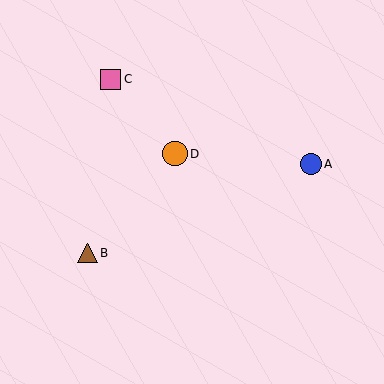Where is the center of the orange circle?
The center of the orange circle is at (175, 154).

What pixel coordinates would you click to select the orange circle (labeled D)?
Click at (175, 154) to select the orange circle D.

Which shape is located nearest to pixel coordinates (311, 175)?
The blue circle (labeled A) at (311, 164) is nearest to that location.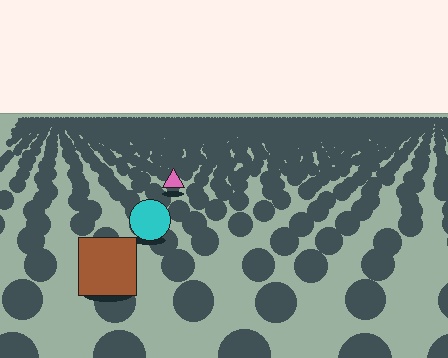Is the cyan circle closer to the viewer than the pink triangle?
Yes. The cyan circle is closer — you can tell from the texture gradient: the ground texture is coarser near it.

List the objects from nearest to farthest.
From nearest to farthest: the brown square, the cyan circle, the pink triangle.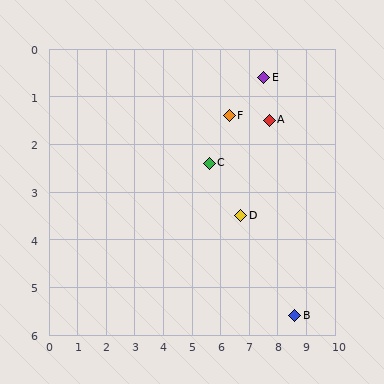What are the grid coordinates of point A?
Point A is at approximately (7.7, 1.5).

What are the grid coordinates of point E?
Point E is at approximately (7.5, 0.6).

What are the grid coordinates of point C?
Point C is at approximately (5.6, 2.4).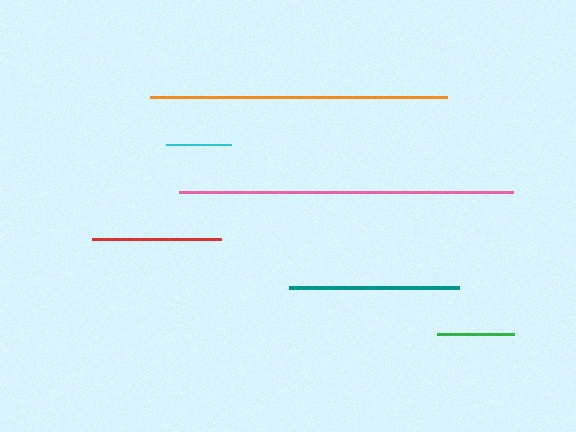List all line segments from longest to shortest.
From longest to shortest: pink, orange, teal, red, green, cyan.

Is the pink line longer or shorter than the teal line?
The pink line is longer than the teal line.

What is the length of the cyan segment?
The cyan segment is approximately 65 pixels long.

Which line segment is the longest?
The pink line is the longest at approximately 334 pixels.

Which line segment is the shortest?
The cyan line is the shortest at approximately 65 pixels.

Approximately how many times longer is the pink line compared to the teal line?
The pink line is approximately 2.0 times the length of the teal line.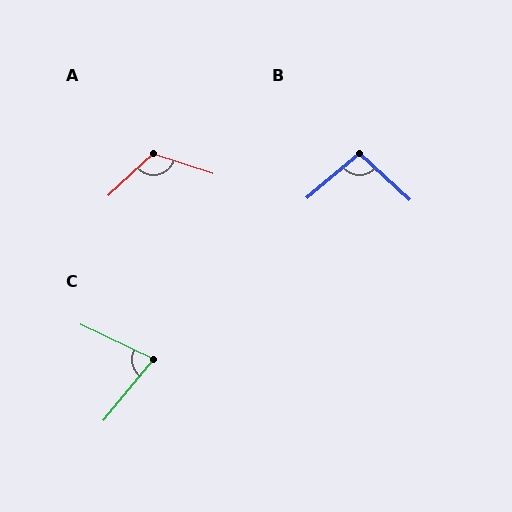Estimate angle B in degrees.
Approximately 97 degrees.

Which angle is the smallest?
C, at approximately 76 degrees.